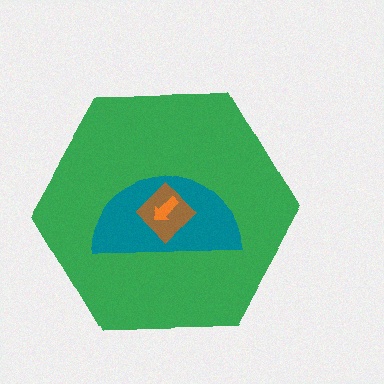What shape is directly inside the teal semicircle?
The brown diamond.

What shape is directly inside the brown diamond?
The orange arrow.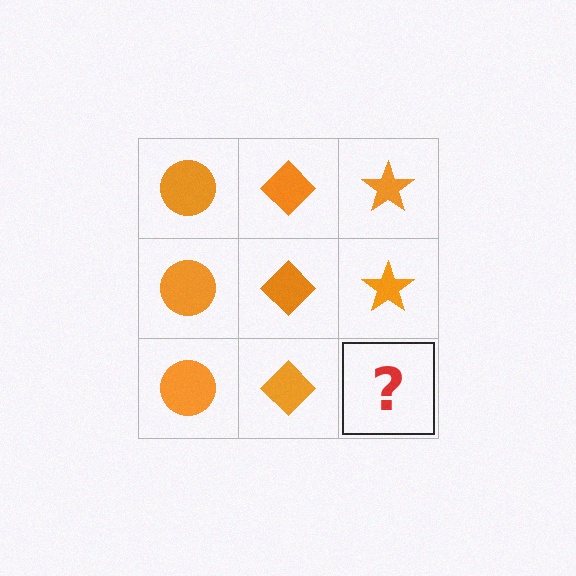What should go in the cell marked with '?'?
The missing cell should contain an orange star.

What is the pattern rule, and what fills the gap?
The rule is that each column has a consistent shape. The gap should be filled with an orange star.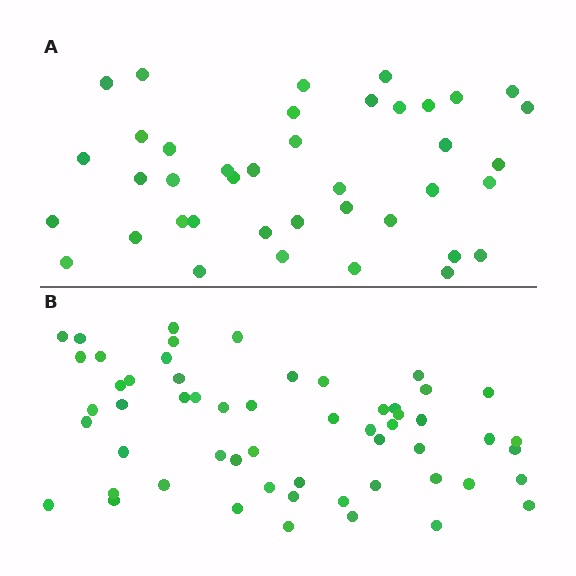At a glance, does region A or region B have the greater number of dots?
Region B (the bottom region) has more dots.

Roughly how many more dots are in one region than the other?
Region B has approximately 15 more dots than region A.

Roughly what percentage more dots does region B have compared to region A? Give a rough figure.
About 40% more.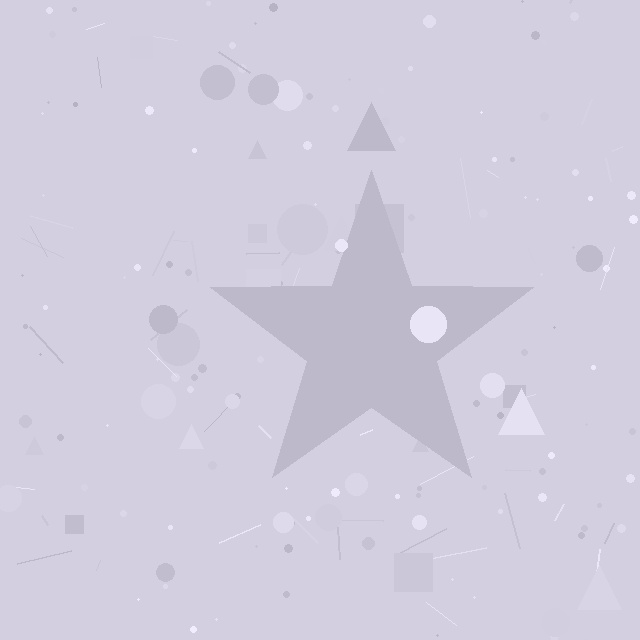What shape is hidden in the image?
A star is hidden in the image.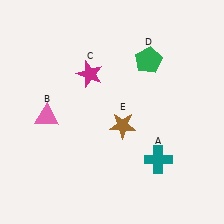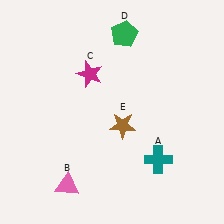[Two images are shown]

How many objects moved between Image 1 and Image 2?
2 objects moved between the two images.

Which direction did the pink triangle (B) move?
The pink triangle (B) moved down.